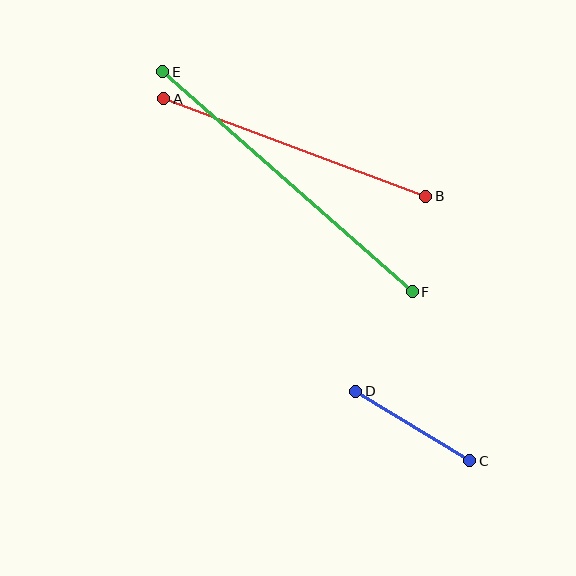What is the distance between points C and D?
The distance is approximately 133 pixels.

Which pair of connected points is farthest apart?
Points E and F are farthest apart.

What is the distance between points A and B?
The distance is approximately 280 pixels.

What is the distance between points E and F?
The distance is approximately 333 pixels.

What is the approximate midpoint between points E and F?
The midpoint is at approximately (287, 182) pixels.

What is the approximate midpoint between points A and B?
The midpoint is at approximately (295, 147) pixels.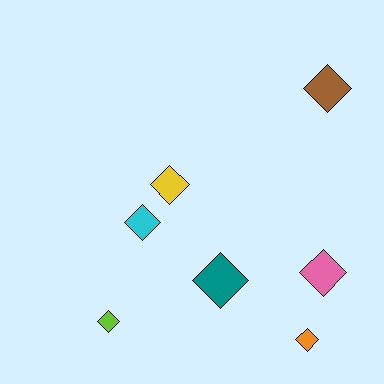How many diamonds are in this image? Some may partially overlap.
There are 7 diamonds.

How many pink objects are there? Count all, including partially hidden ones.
There is 1 pink object.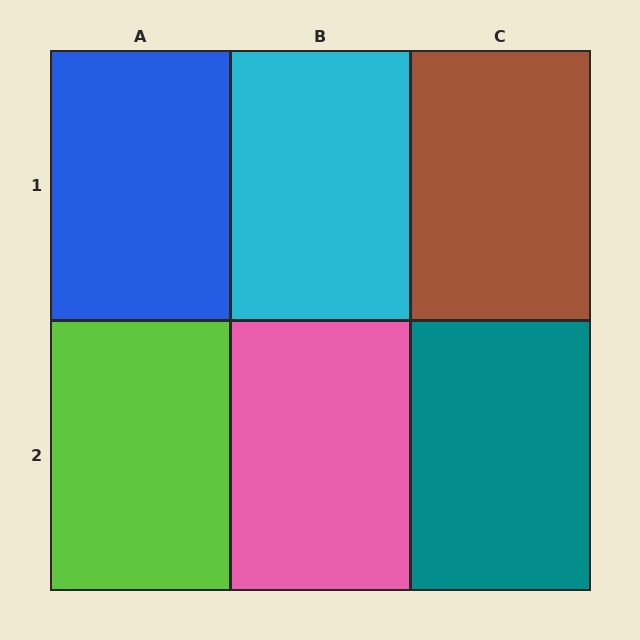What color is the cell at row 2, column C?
Teal.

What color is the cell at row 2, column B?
Pink.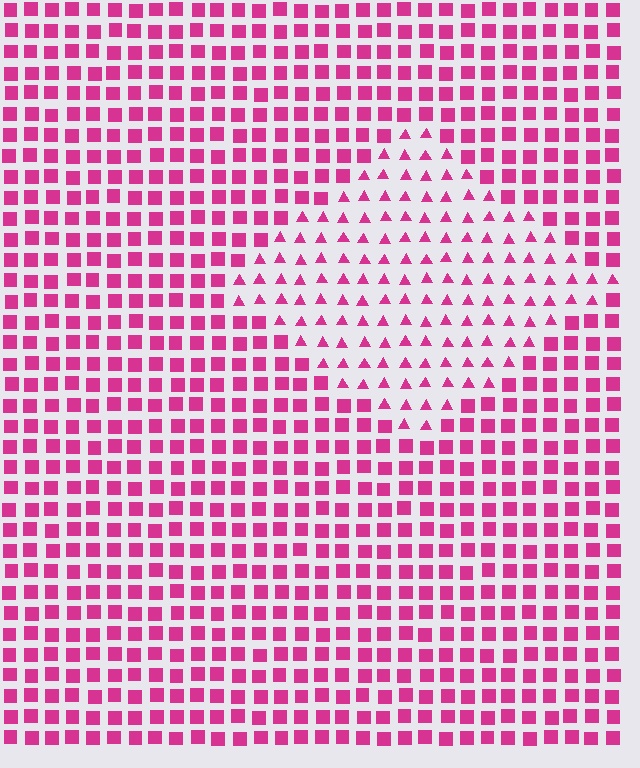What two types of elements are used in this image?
The image uses triangles inside the diamond region and squares outside it.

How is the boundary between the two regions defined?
The boundary is defined by a change in element shape: triangles inside vs. squares outside. All elements share the same color and spacing.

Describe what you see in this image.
The image is filled with small magenta elements arranged in a uniform grid. A diamond-shaped region contains triangles, while the surrounding area contains squares. The boundary is defined purely by the change in element shape.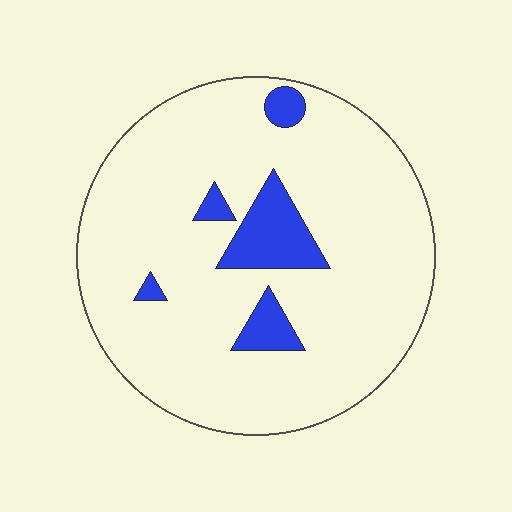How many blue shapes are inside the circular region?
5.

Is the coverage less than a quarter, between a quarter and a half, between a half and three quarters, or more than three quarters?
Less than a quarter.